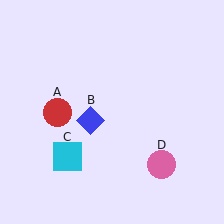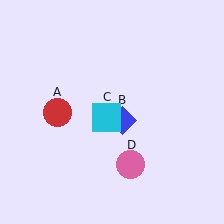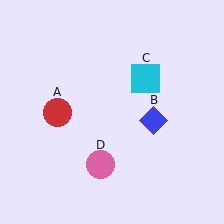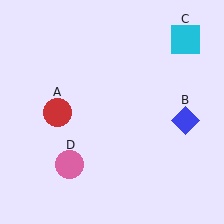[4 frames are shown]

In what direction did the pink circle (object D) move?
The pink circle (object D) moved left.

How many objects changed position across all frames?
3 objects changed position: blue diamond (object B), cyan square (object C), pink circle (object D).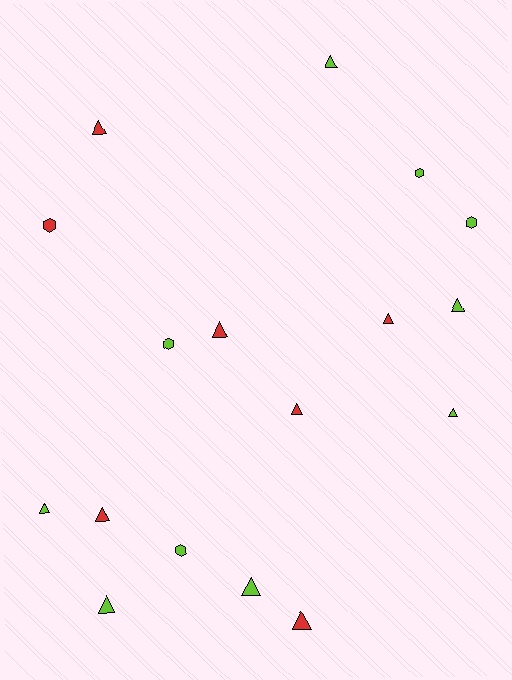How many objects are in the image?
There are 17 objects.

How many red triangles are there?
There are 6 red triangles.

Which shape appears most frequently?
Triangle, with 12 objects.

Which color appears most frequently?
Lime, with 10 objects.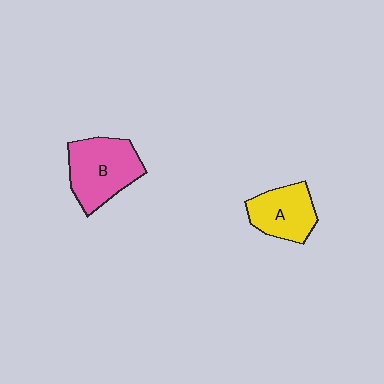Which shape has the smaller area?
Shape A (yellow).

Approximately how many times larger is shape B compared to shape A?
Approximately 1.3 times.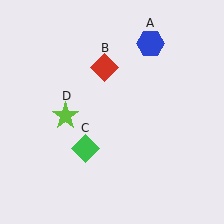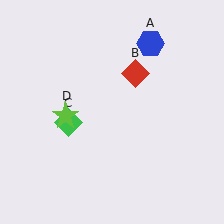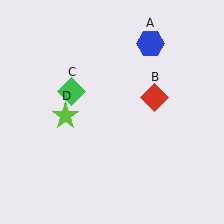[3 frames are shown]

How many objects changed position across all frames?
2 objects changed position: red diamond (object B), green diamond (object C).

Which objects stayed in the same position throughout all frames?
Blue hexagon (object A) and lime star (object D) remained stationary.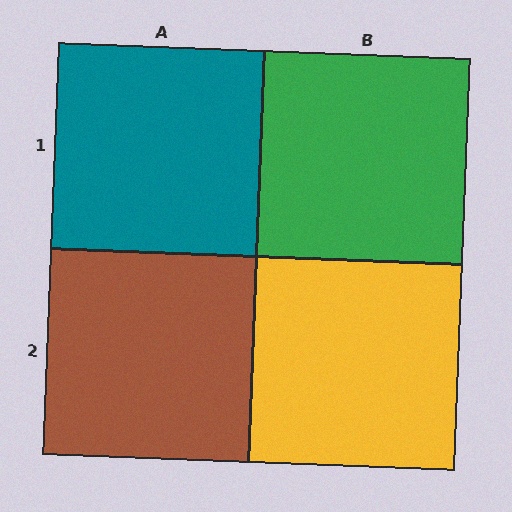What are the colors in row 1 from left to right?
Teal, green.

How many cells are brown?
1 cell is brown.